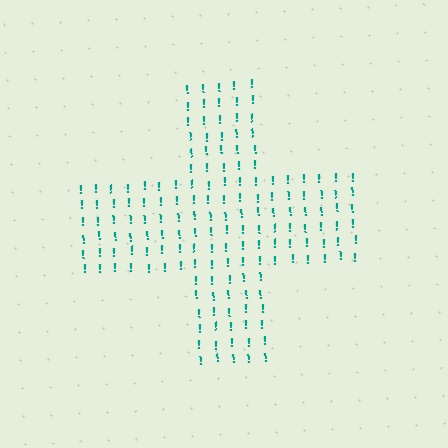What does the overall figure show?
The overall figure shows a cross.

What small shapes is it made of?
It is made of small exclamation marks.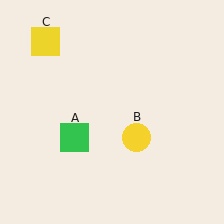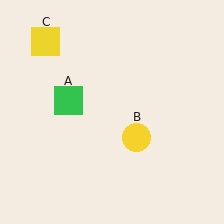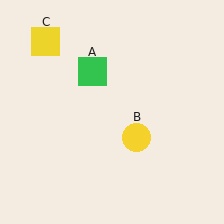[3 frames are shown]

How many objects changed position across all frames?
1 object changed position: green square (object A).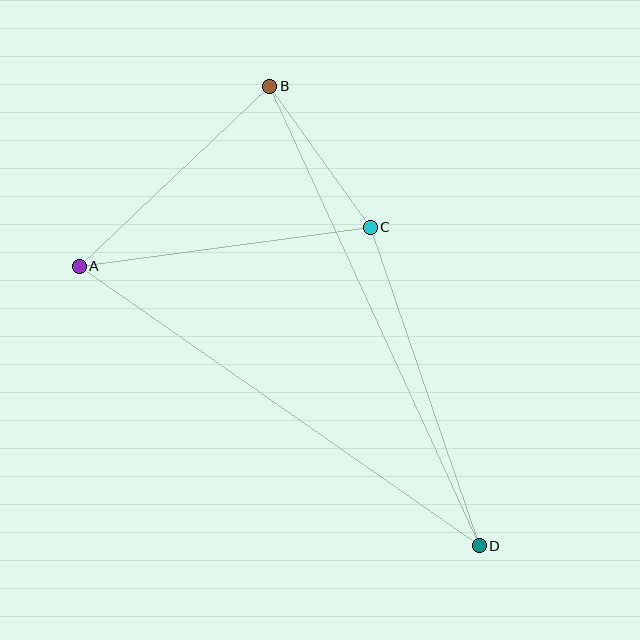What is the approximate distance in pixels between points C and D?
The distance between C and D is approximately 337 pixels.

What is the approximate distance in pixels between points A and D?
The distance between A and D is approximately 488 pixels.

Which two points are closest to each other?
Points B and C are closest to each other.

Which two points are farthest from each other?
Points B and D are farthest from each other.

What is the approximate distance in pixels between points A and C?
The distance between A and C is approximately 293 pixels.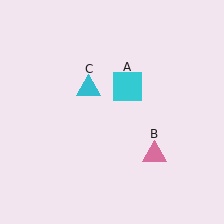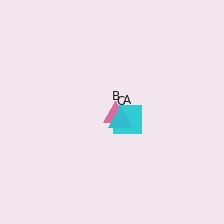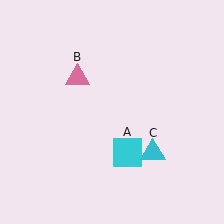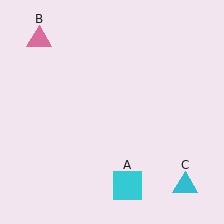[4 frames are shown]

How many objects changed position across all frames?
3 objects changed position: cyan square (object A), pink triangle (object B), cyan triangle (object C).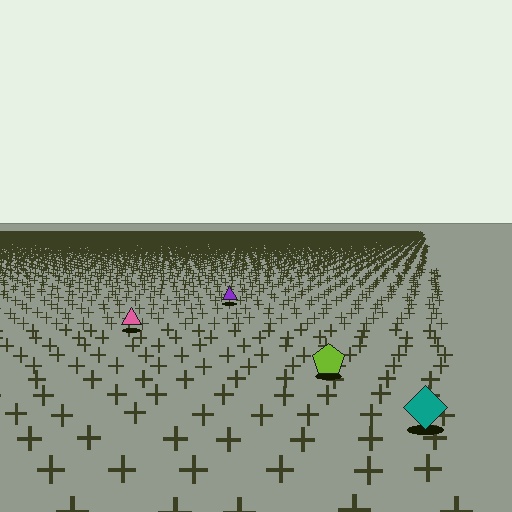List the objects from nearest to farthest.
From nearest to farthest: the teal diamond, the lime pentagon, the pink triangle, the purple triangle.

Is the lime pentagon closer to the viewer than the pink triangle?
Yes. The lime pentagon is closer — you can tell from the texture gradient: the ground texture is coarser near it.